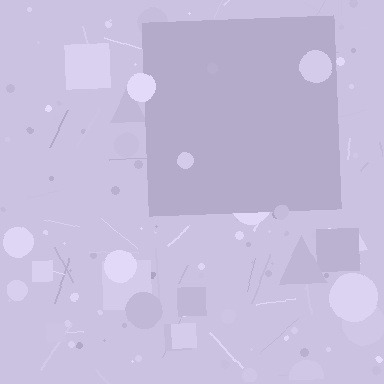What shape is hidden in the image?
A square is hidden in the image.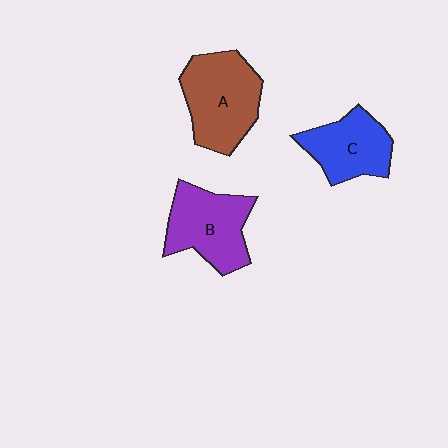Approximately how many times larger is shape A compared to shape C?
Approximately 1.3 times.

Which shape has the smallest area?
Shape C (blue).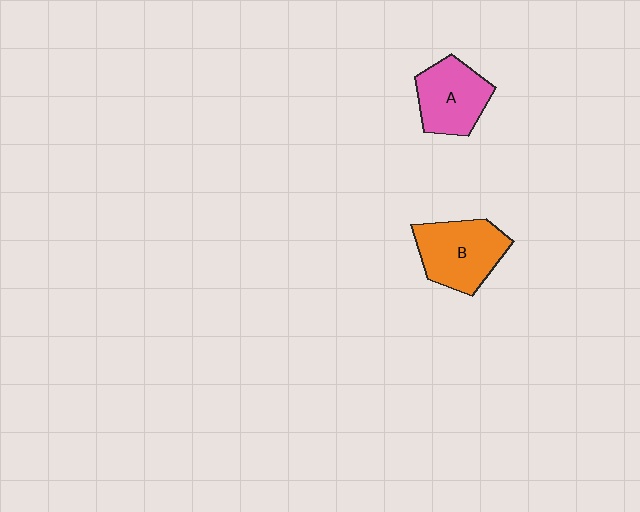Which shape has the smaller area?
Shape A (pink).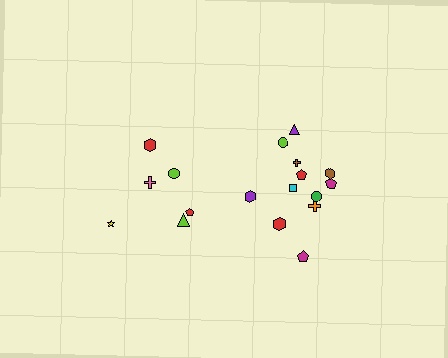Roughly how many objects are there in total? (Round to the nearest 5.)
Roughly 20 objects in total.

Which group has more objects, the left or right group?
The right group.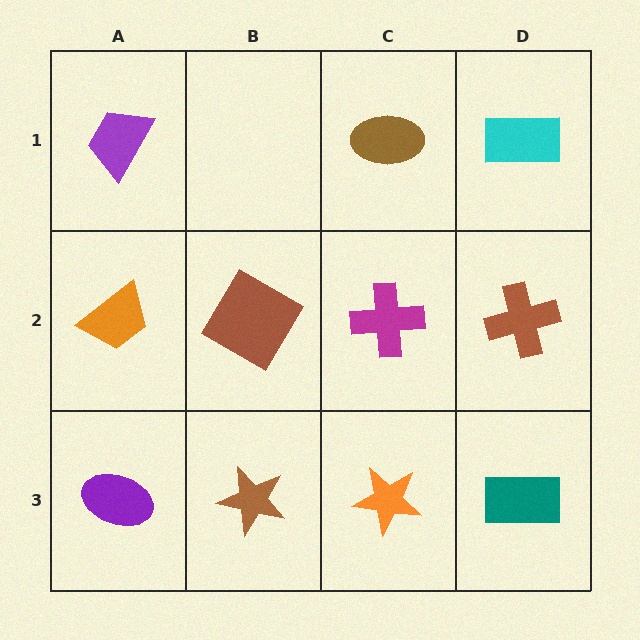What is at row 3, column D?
A teal rectangle.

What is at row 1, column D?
A cyan rectangle.